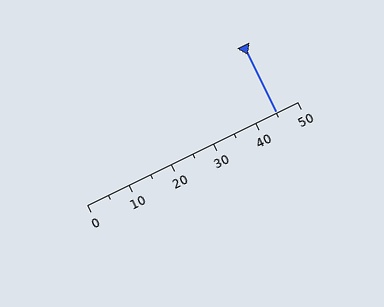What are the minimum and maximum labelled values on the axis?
The axis runs from 0 to 50.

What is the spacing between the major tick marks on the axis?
The major ticks are spaced 10 apart.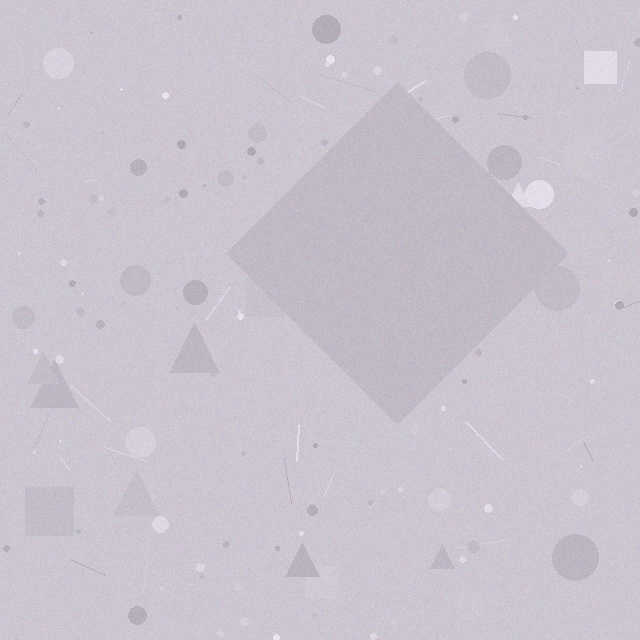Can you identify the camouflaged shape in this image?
The camouflaged shape is a diamond.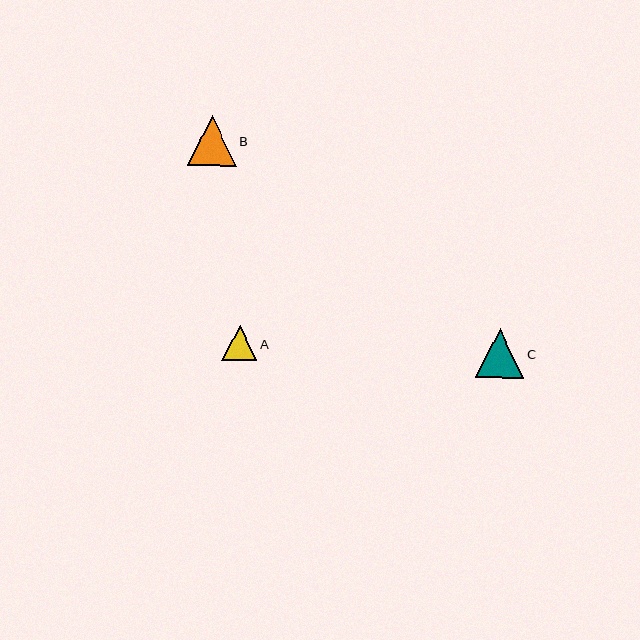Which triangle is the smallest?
Triangle A is the smallest with a size of approximately 35 pixels.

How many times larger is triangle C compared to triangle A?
Triangle C is approximately 1.4 times the size of triangle A.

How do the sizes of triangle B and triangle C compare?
Triangle B and triangle C are approximately the same size.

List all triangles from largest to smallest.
From largest to smallest: B, C, A.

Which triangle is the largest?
Triangle B is the largest with a size of approximately 49 pixels.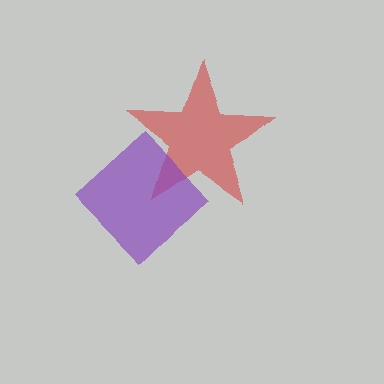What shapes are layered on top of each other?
The layered shapes are: a red star, a purple diamond.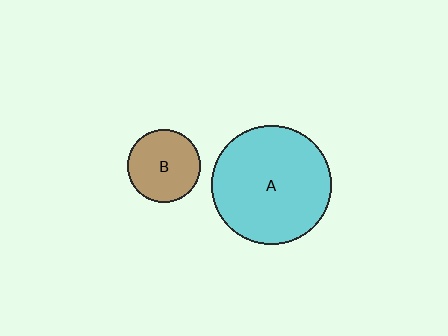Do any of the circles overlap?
No, none of the circles overlap.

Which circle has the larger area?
Circle A (cyan).